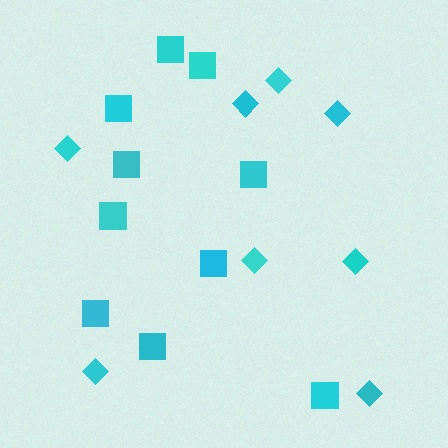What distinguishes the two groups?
There are 2 groups: one group of squares (10) and one group of diamonds (8).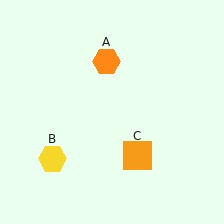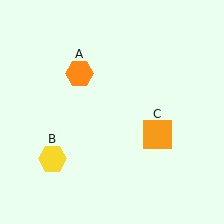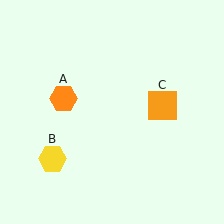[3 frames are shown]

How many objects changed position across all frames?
2 objects changed position: orange hexagon (object A), orange square (object C).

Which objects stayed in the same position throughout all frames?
Yellow hexagon (object B) remained stationary.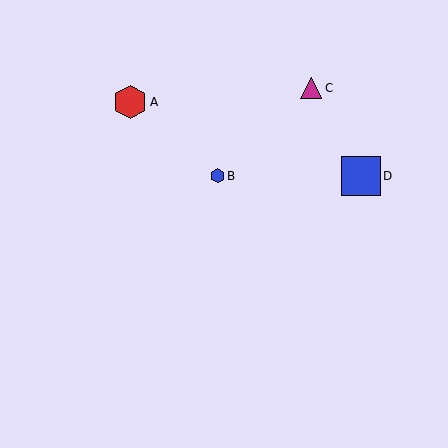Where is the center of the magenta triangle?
The center of the magenta triangle is at (311, 88).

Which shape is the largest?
The blue square (labeled D) is the largest.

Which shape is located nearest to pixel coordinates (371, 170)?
The blue square (labeled D) at (361, 176) is nearest to that location.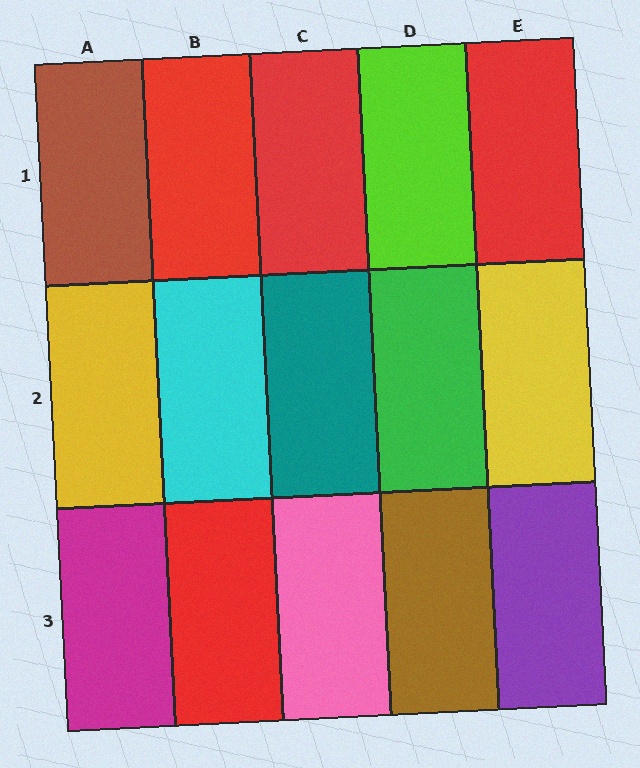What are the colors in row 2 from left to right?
Yellow, cyan, teal, green, yellow.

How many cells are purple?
1 cell is purple.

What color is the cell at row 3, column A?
Magenta.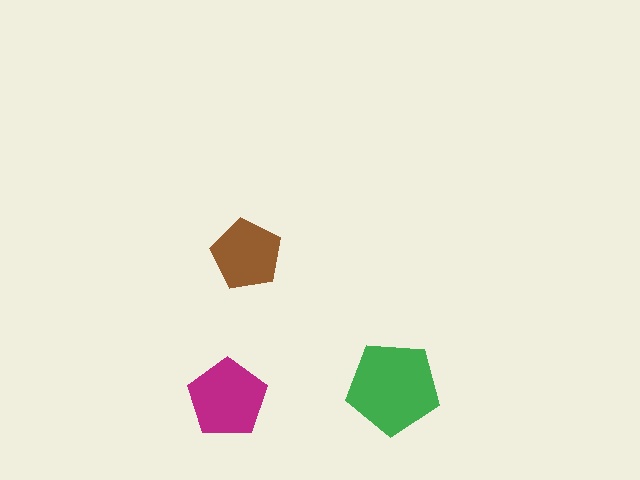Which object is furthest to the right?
The green pentagon is rightmost.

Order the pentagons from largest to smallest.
the green one, the magenta one, the brown one.